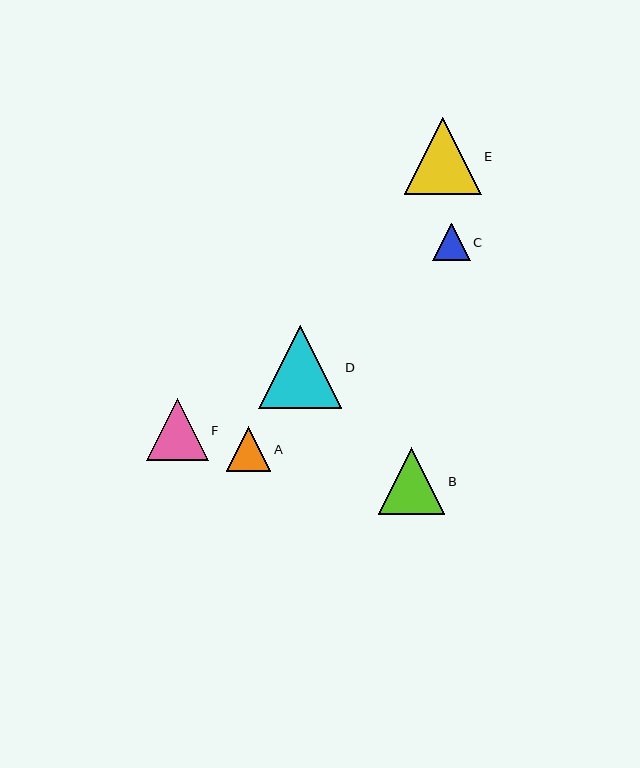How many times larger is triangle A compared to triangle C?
Triangle A is approximately 1.2 times the size of triangle C.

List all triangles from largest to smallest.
From largest to smallest: D, E, B, F, A, C.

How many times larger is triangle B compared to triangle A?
Triangle B is approximately 1.5 times the size of triangle A.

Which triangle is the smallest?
Triangle C is the smallest with a size of approximately 37 pixels.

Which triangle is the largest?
Triangle D is the largest with a size of approximately 83 pixels.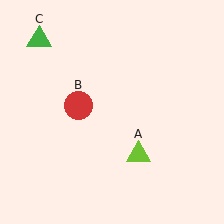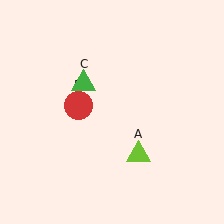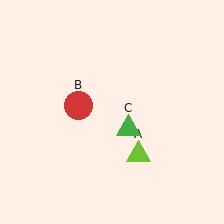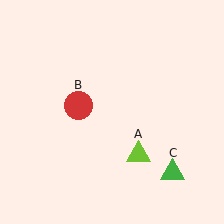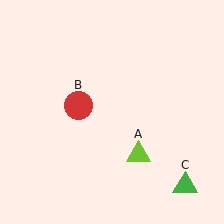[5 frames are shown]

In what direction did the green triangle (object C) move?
The green triangle (object C) moved down and to the right.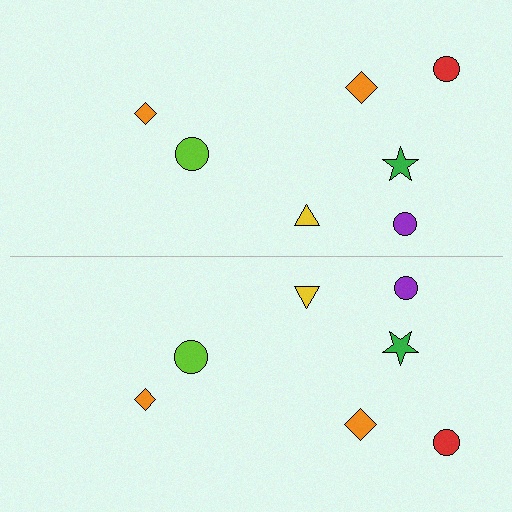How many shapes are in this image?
There are 14 shapes in this image.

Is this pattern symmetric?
Yes, this pattern has bilateral (reflection) symmetry.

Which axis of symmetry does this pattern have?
The pattern has a horizontal axis of symmetry running through the center of the image.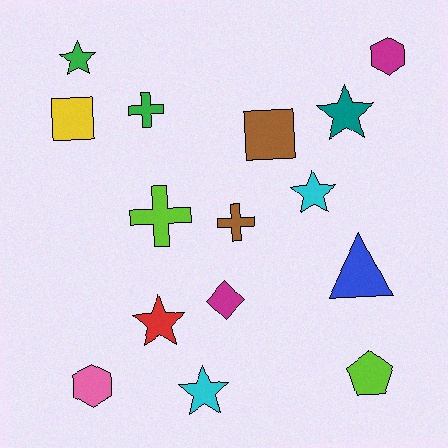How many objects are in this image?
There are 15 objects.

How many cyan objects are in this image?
There are 2 cyan objects.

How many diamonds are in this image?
There is 1 diamond.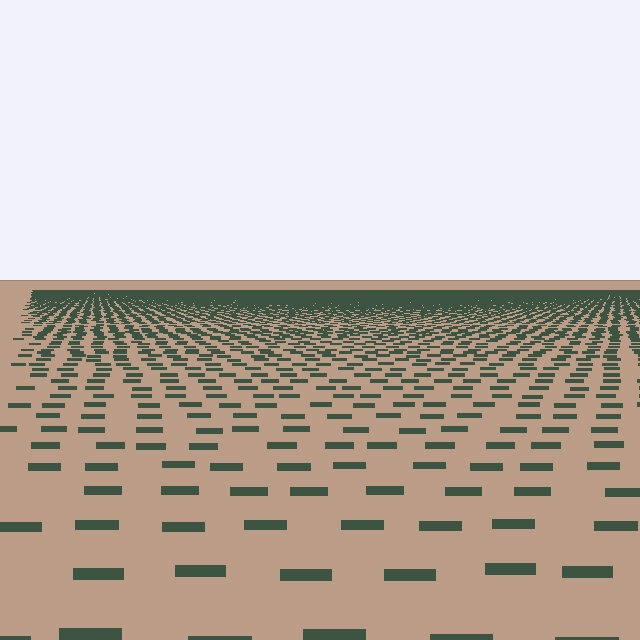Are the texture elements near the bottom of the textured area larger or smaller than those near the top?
Larger. Near the bottom, elements are closer to the viewer and appear at a bigger on-screen size.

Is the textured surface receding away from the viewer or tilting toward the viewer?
The surface is receding away from the viewer. Texture elements get smaller and denser toward the top.